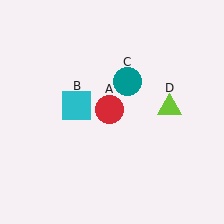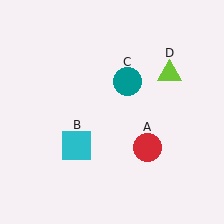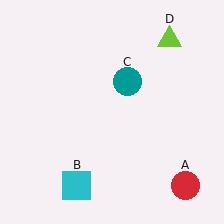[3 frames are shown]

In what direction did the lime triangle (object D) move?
The lime triangle (object D) moved up.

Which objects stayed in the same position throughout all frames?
Teal circle (object C) remained stationary.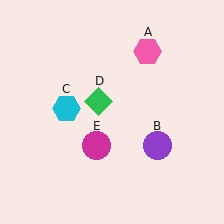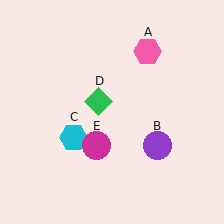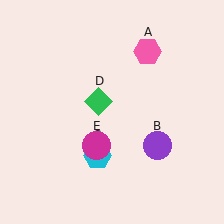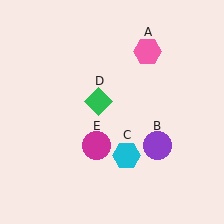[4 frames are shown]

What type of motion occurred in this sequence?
The cyan hexagon (object C) rotated counterclockwise around the center of the scene.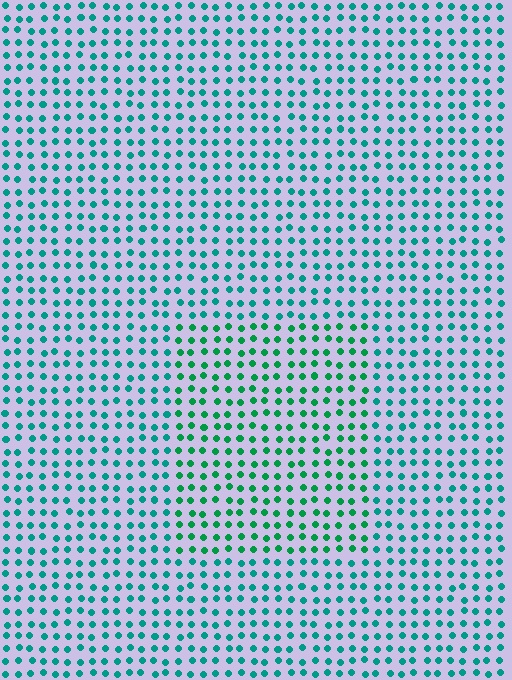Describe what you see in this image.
The image is filled with small teal elements in a uniform arrangement. A rectangle-shaped region is visible where the elements are tinted to a slightly different hue, forming a subtle color boundary.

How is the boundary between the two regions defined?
The boundary is defined purely by a slight shift in hue (about 27 degrees). Spacing, size, and orientation are identical on both sides.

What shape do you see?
I see a rectangle.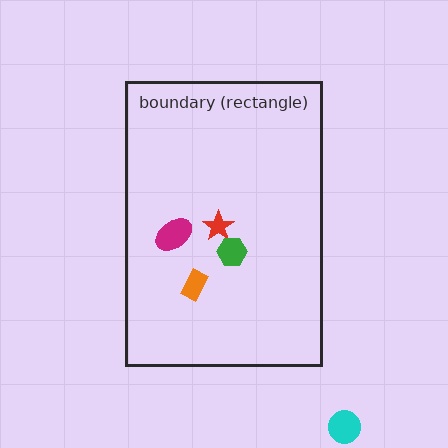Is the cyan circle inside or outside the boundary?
Outside.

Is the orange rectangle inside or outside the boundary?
Inside.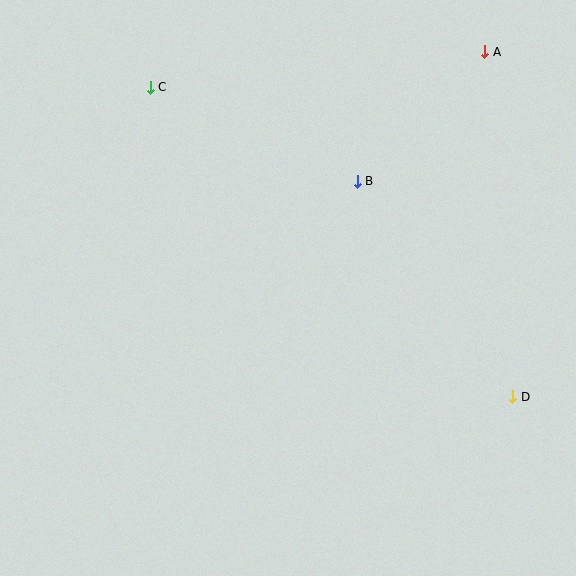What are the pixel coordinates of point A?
Point A is at (485, 52).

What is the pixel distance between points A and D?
The distance between A and D is 346 pixels.